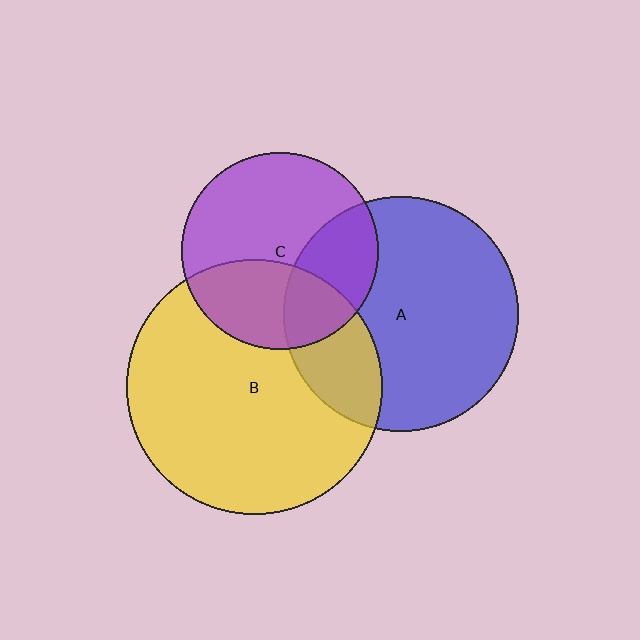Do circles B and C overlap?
Yes.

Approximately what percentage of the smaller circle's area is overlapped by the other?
Approximately 35%.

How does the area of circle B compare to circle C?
Approximately 1.7 times.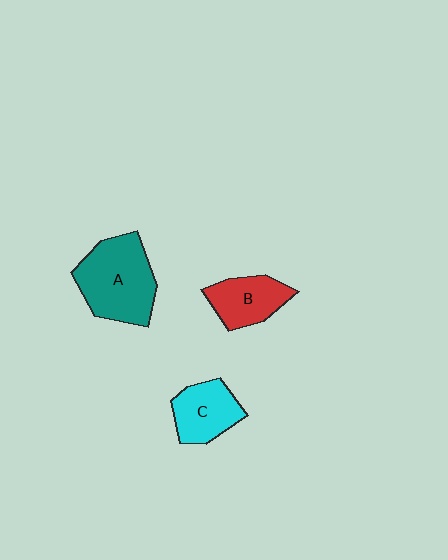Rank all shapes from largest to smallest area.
From largest to smallest: A (teal), C (cyan), B (red).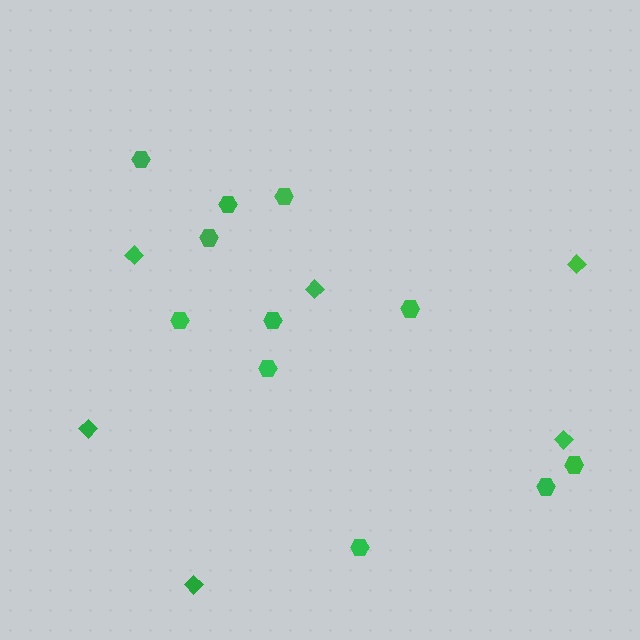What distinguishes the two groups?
There are 2 groups: one group of hexagons (11) and one group of diamonds (6).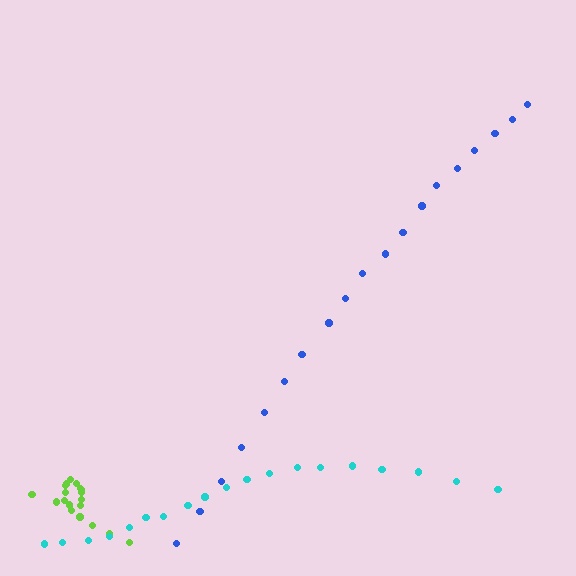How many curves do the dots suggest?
There are 3 distinct paths.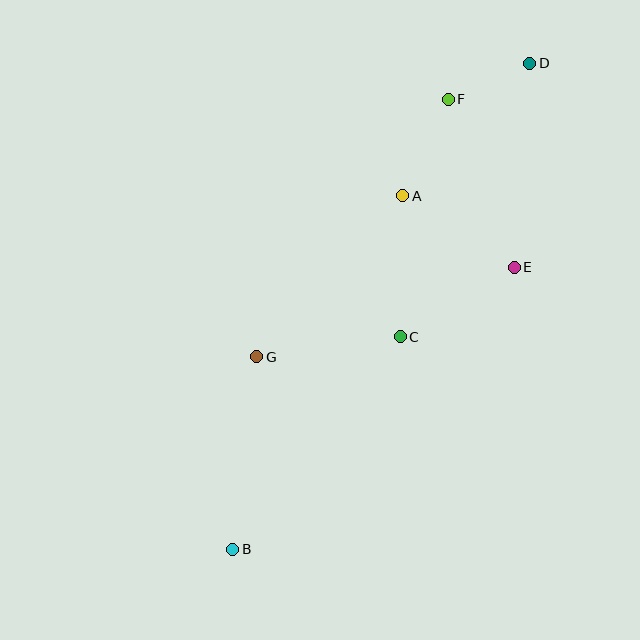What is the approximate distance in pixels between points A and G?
The distance between A and G is approximately 217 pixels.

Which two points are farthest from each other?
Points B and D are farthest from each other.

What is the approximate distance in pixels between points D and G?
The distance between D and G is approximately 401 pixels.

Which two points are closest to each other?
Points D and F are closest to each other.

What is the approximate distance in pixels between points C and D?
The distance between C and D is approximately 303 pixels.